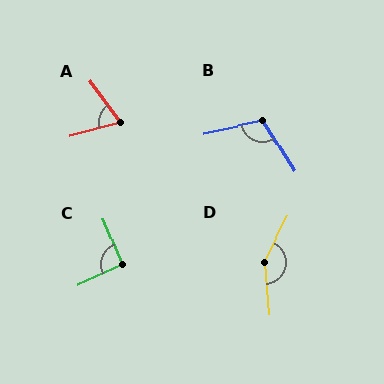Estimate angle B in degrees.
Approximately 110 degrees.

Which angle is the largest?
D, at approximately 148 degrees.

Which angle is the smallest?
A, at approximately 69 degrees.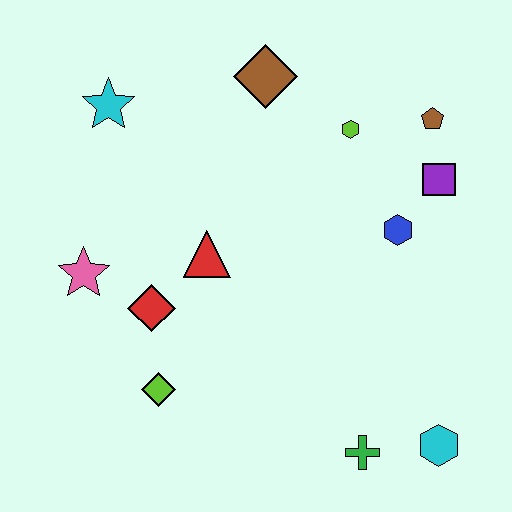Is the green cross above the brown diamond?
No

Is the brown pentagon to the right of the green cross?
Yes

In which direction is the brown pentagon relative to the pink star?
The brown pentagon is to the right of the pink star.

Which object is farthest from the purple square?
The pink star is farthest from the purple square.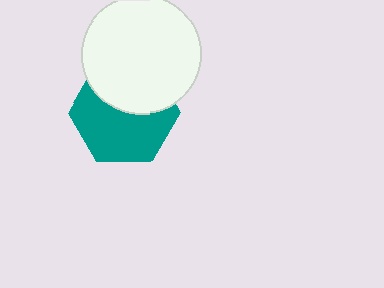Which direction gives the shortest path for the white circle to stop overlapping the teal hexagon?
Moving up gives the shortest separation.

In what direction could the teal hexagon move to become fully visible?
The teal hexagon could move down. That would shift it out from behind the white circle entirely.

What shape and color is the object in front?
The object in front is a white circle.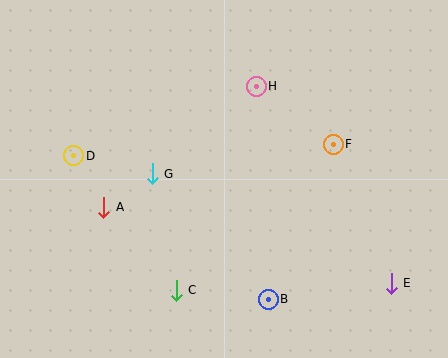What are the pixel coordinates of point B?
Point B is at (268, 299).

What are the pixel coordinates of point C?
Point C is at (176, 290).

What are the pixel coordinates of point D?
Point D is at (74, 156).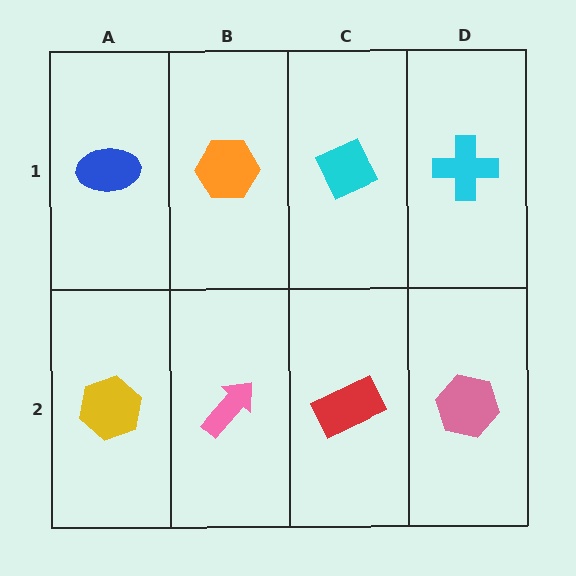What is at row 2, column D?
A pink hexagon.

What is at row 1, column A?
A blue ellipse.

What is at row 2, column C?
A red rectangle.